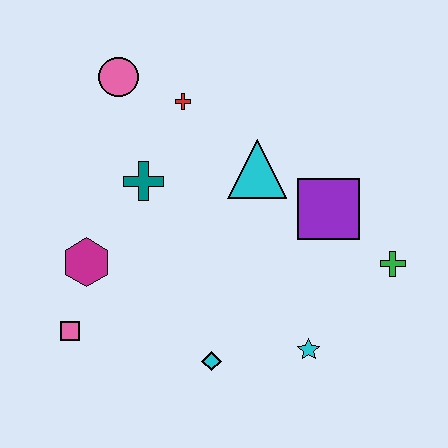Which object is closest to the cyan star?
The cyan diamond is closest to the cyan star.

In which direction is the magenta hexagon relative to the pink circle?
The magenta hexagon is below the pink circle.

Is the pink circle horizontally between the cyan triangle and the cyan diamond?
No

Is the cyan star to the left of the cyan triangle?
No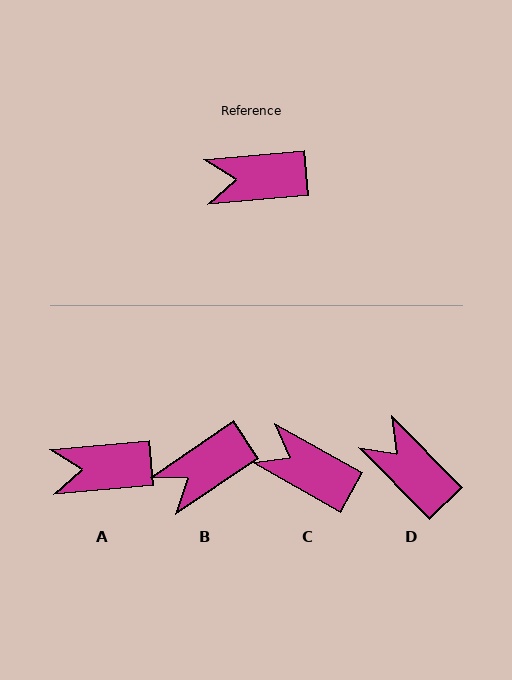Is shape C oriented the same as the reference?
No, it is off by about 34 degrees.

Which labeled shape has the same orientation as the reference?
A.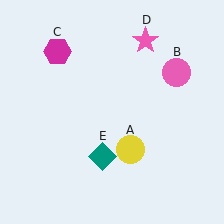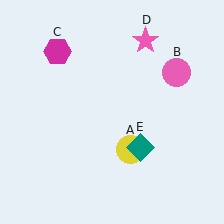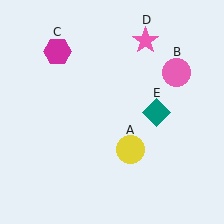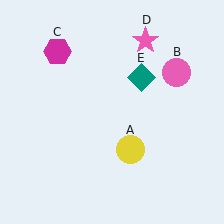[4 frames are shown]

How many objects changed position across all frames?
1 object changed position: teal diamond (object E).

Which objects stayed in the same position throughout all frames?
Yellow circle (object A) and pink circle (object B) and magenta hexagon (object C) and pink star (object D) remained stationary.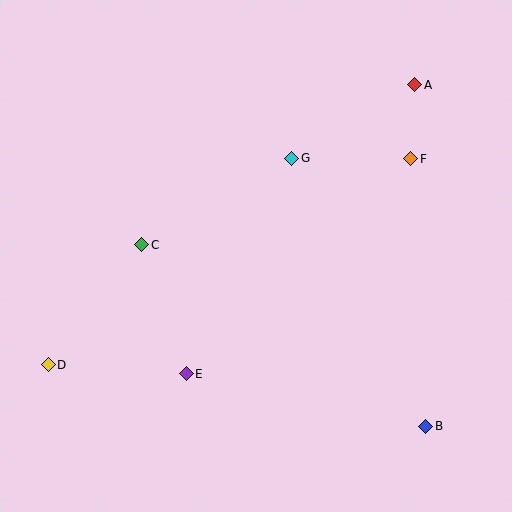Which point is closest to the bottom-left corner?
Point D is closest to the bottom-left corner.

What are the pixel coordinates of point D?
Point D is at (48, 365).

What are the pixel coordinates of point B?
Point B is at (426, 426).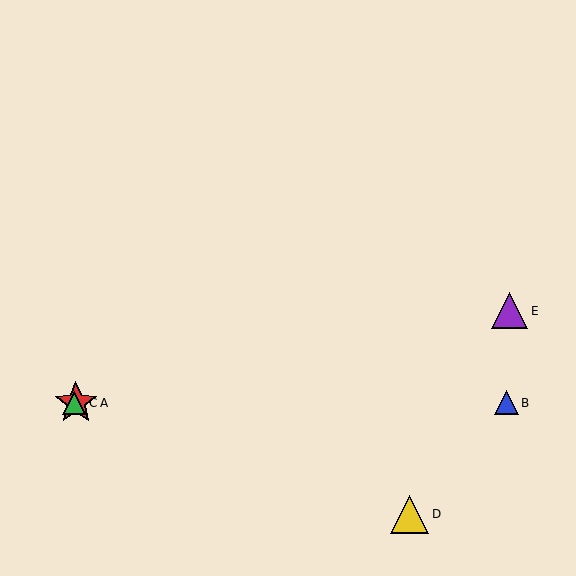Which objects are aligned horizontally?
Objects A, B, C are aligned horizontally.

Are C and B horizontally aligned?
Yes, both are at y≈403.